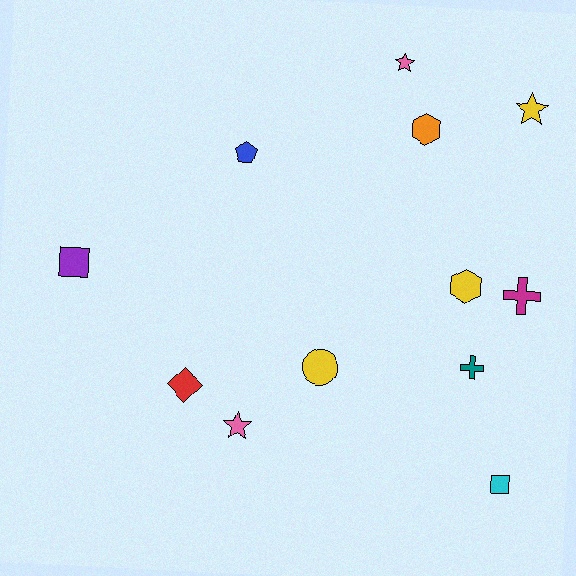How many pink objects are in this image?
There are 2 pink objects.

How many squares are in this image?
There are 2 squares.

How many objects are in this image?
There are 12 objects.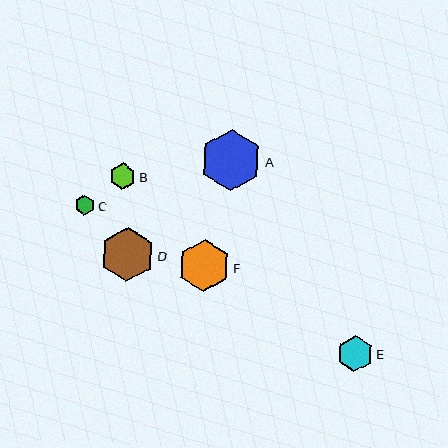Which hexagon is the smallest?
Hexagon C is the smallest with a size of approximately 20 pixels.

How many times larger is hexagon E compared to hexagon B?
Hexagon E is approximately 1.4 times the size of hexagon B.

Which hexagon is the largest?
Hexagon A is the largest with a size of approximately 61 pixels.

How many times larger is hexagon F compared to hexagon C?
Hexagon F is approximately 2.5 times the size of hexagon C.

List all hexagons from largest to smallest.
From largest to smallest: A, D, F, E, B, C.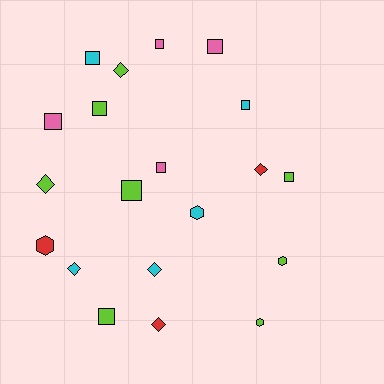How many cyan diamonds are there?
There are 2 cyan diamonds.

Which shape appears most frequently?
Square, with 10 objects.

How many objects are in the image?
There are 20 objects.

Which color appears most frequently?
Lime, with 8 objects.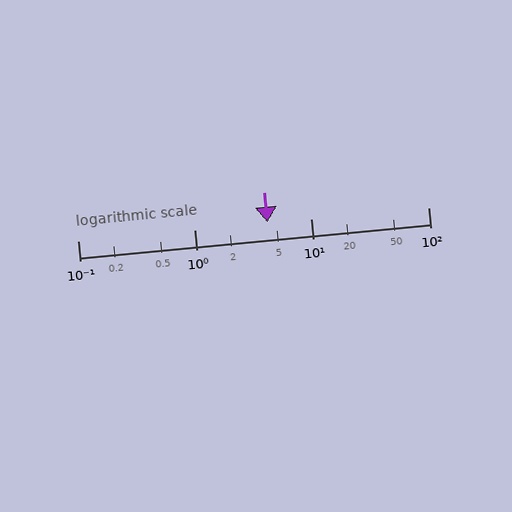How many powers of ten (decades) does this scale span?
The scale spans 3 decades, from 0.1 to 100.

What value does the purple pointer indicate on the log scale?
The pointer indicates approximately 4.2.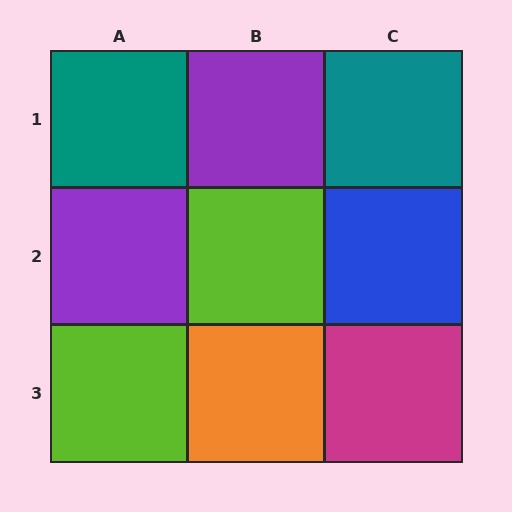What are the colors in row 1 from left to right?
Teal, purple, teal.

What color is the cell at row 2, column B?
Lime.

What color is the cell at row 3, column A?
Lime.